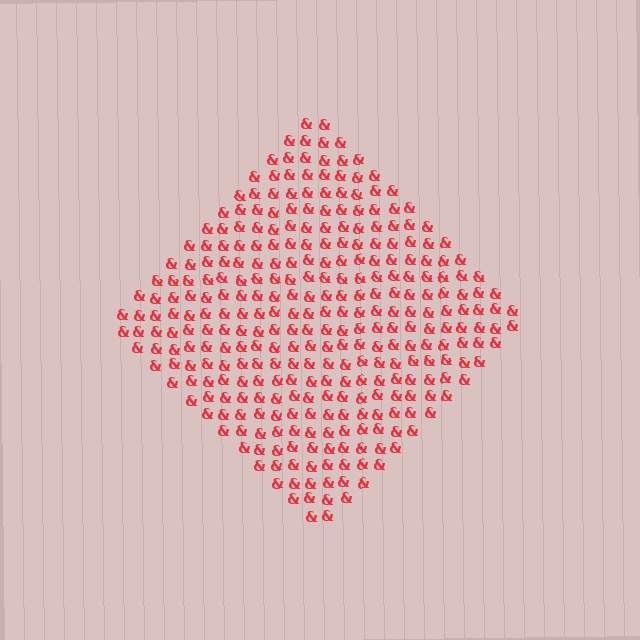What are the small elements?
The small elements are ampersands.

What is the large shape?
The large shape is a diamond.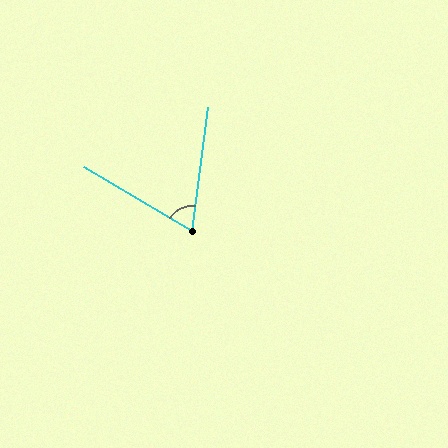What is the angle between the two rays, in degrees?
Approximately 66 degrees.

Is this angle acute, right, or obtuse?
It is acute.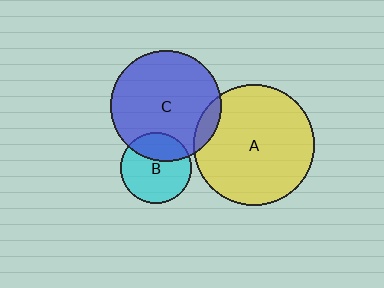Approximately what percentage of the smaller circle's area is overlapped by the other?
Approximately 30%.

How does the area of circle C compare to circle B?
Approximately 2.5 times.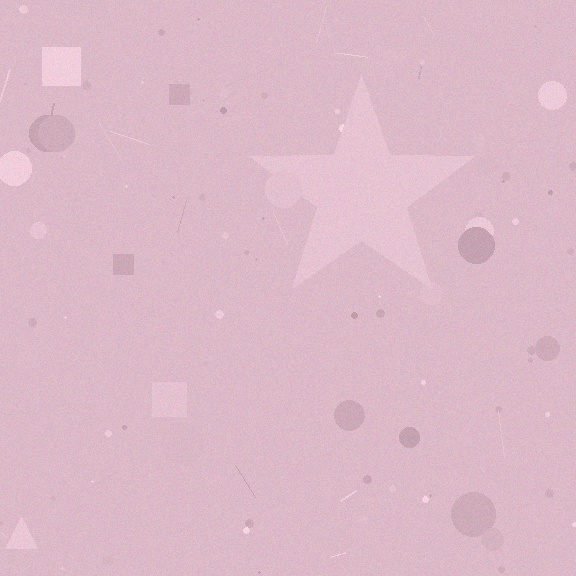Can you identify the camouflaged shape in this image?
The camouflaged shape is a star.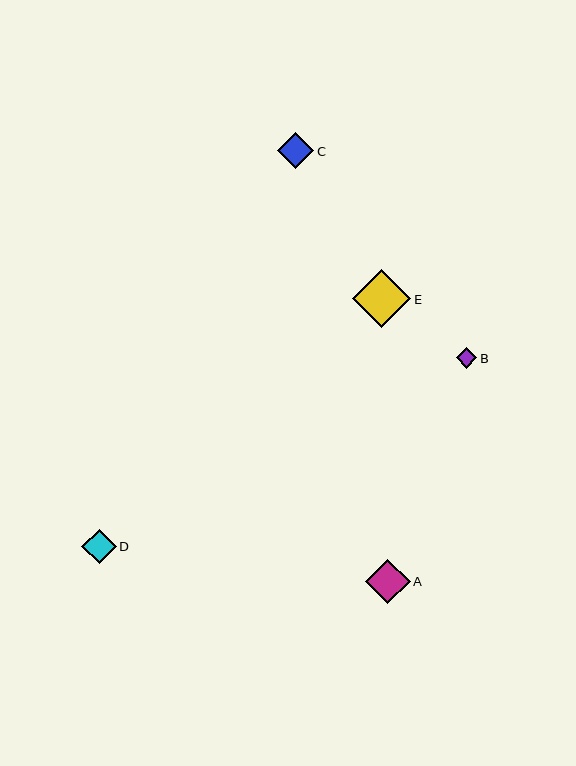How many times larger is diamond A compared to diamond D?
Diamond A is approximately 1.3 times the size of diamond D.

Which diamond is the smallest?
Diamond B is the smallest with a size of approximately 21 pixels.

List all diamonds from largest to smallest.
From largest to smallest: E, A, C, D, B.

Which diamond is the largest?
Diamond E is the largest with a size of approximately 58 pixels.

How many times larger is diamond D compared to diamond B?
Diamond D is approximately 1.7 times the size of diamond B.